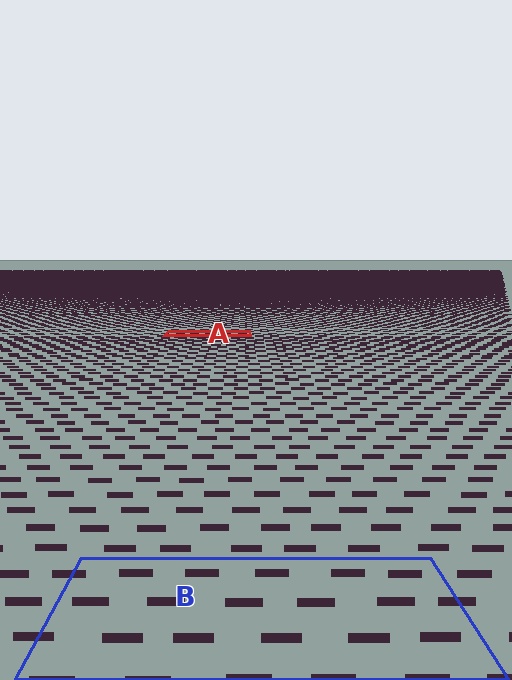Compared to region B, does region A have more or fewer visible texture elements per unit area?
Region A has more texture elements per unit area — they are packed more densely because it is farther away.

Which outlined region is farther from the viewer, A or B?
Region A is farther from the viewer — the texture elements inside it appear smaller and more densely packed.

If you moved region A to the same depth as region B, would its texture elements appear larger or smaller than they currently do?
They would appear larger. At a closer depth, the same texture elements are projected at a bigger on-screen size.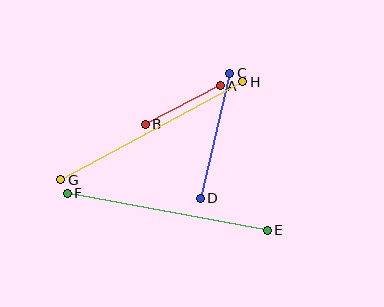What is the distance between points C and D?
The distance is approximately 129 pixels.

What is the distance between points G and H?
The distance is approximately 207 pixels.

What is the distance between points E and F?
The distance is approximately 203 pixels.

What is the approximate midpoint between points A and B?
The midpoint is at approximately (183, 105) pixels.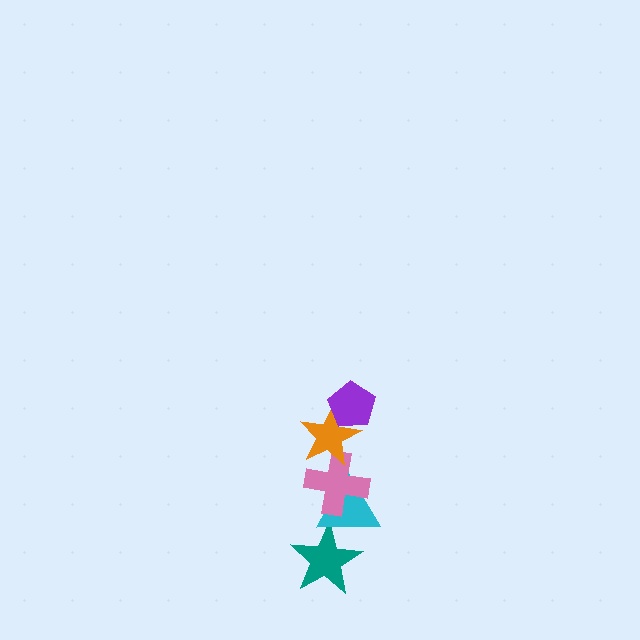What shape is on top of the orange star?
The purple pentagon is on top of the orange star.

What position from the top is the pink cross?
The pink cross is 3rd from the top.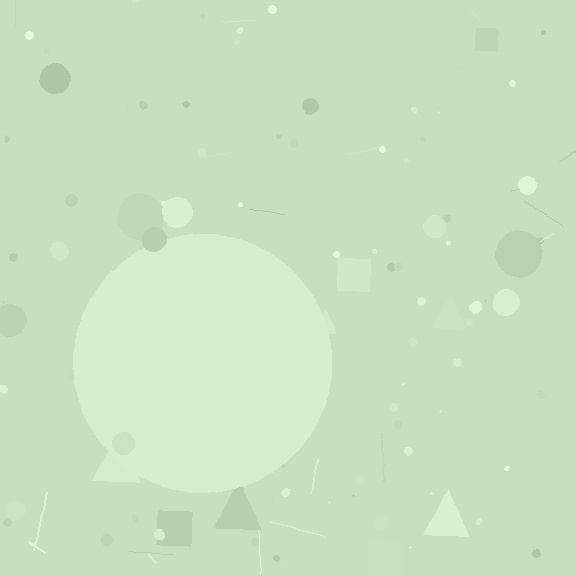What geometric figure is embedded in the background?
A circle is embedded in the background.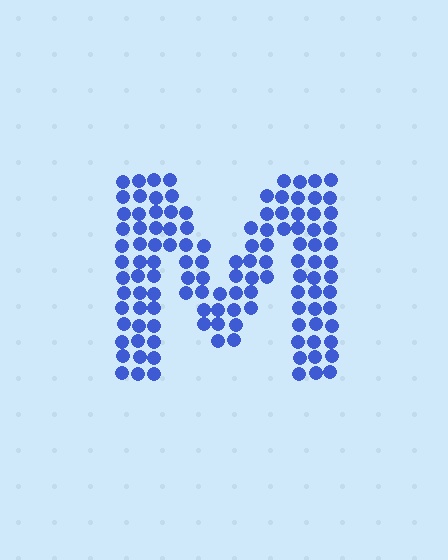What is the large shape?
The large shape is the letter M.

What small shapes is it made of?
It is made of small circles.